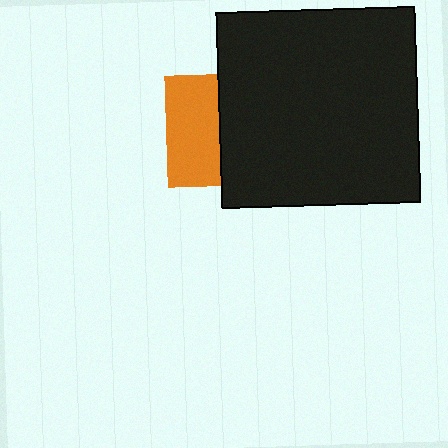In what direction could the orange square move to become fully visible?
The orange square could move left. That would shift it out from behind the black rectangle entirely.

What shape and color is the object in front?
The object in front is a black rectangle.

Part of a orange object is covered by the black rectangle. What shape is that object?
It is a square.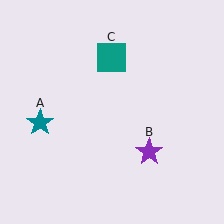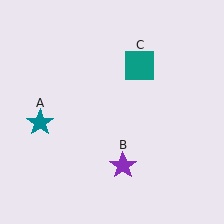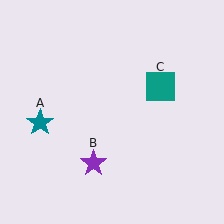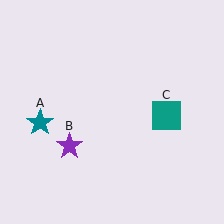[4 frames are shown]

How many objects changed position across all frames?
2 objects changed position: purple star (object B), teal square (object C).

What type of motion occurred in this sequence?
The purple star (object B), teal square (object C) rotated clockwise around the center of the scene.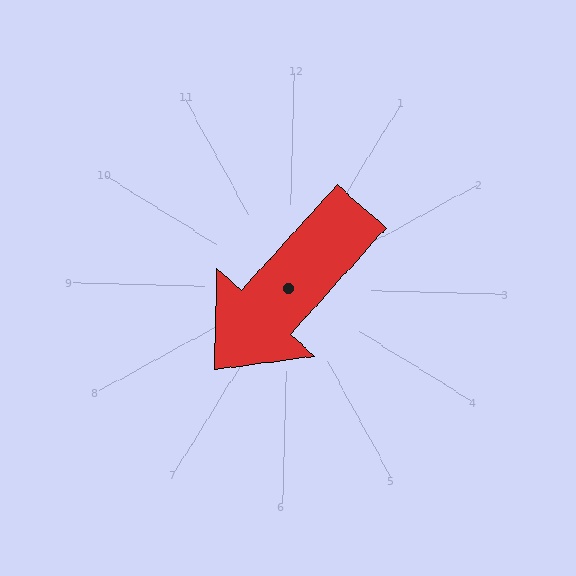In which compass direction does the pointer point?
Southwest.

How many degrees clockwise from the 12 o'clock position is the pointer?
Approximately 220 degrees.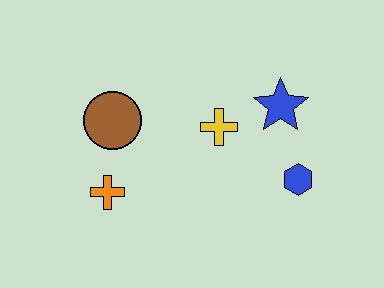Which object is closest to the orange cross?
The brown circle is closest to the orange cross.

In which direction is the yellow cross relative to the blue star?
The yellow cross is to the left of the blue star.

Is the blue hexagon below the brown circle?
Yes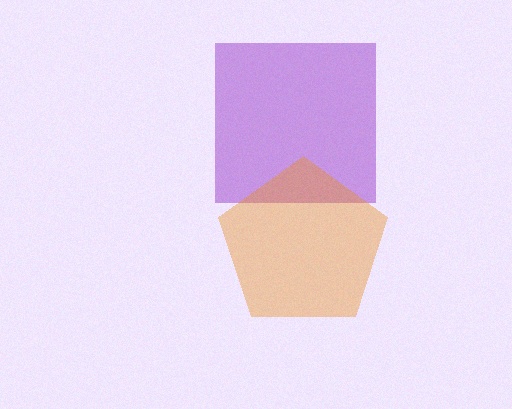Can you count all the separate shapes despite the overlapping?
Yes, there are 2 separate shapes.